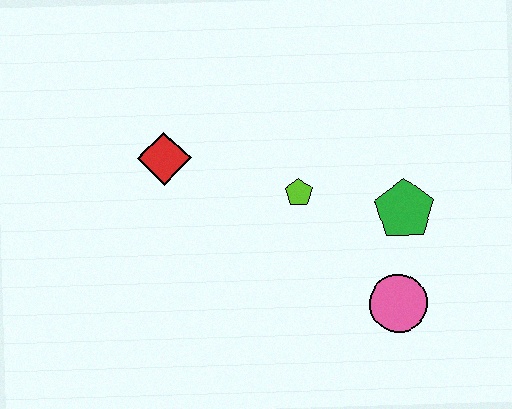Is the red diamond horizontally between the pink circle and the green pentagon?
No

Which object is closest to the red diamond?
The lime pentagon is closest to the red diamond.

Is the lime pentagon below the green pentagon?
No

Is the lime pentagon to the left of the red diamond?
No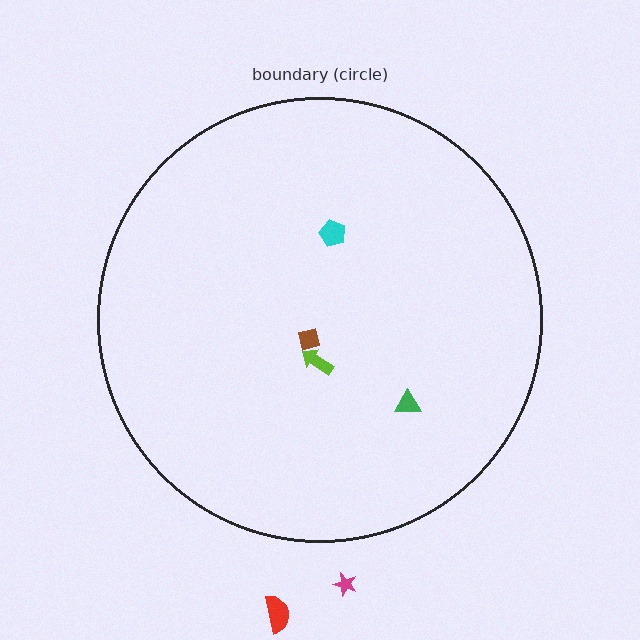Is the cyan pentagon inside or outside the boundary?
Inside.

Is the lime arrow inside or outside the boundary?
Inside.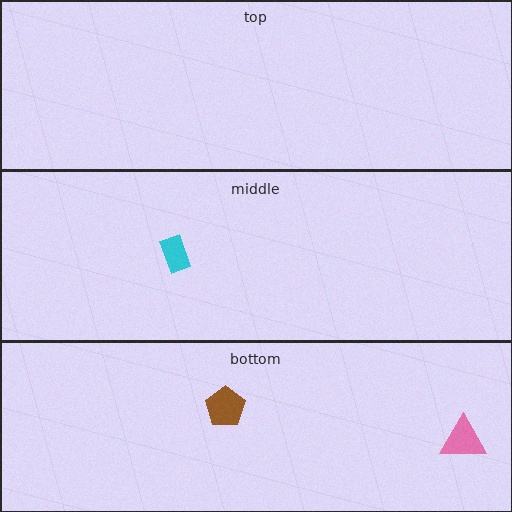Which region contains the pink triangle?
The bottom region.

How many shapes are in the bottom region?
2.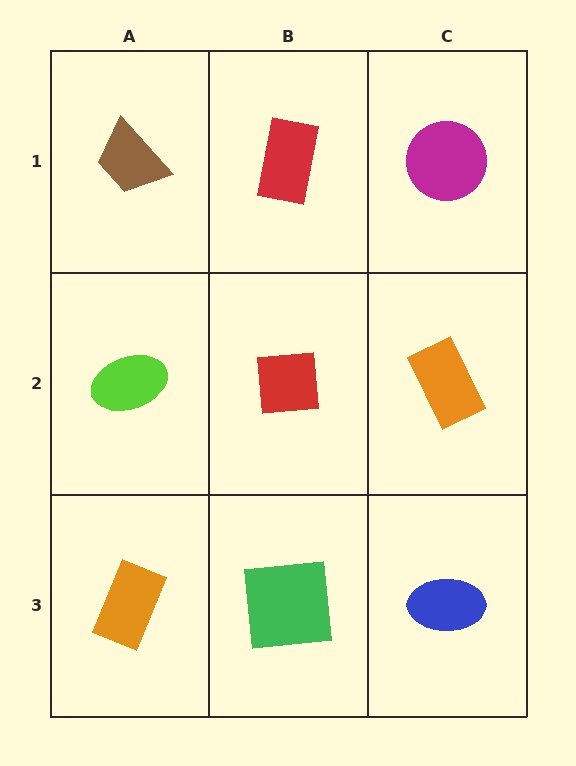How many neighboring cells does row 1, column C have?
2.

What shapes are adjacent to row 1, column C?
An orange rectangle (row 2, column C), a red rectangle (row 1, column B).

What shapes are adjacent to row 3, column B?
A red square (row 2, column B), an orange rectangle (row 3, column A), a blue ellipse (row 3, column C).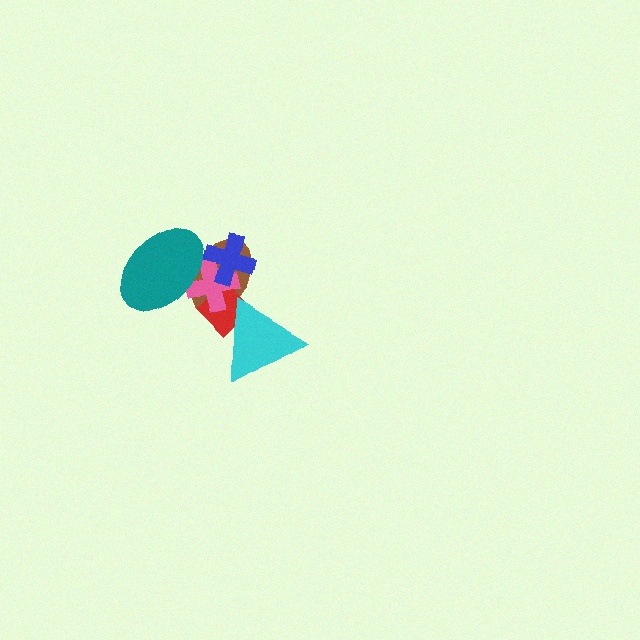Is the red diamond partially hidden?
Yes, it is partially covered by another shape.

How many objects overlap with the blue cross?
2 objects overlap with the blue cross.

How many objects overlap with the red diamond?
3 objects overlap with the red diamond.